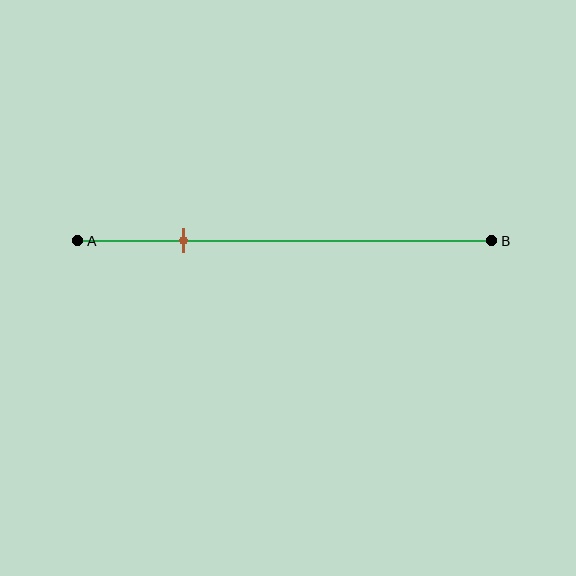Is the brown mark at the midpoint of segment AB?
No, the mark is at about 25% from A, not at the 50% midpoint.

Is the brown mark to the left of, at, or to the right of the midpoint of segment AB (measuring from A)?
The brown mark is to the left of the midpoint of segment AB.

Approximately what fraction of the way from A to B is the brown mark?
The brown mark is approximately 25% of the way from A to B.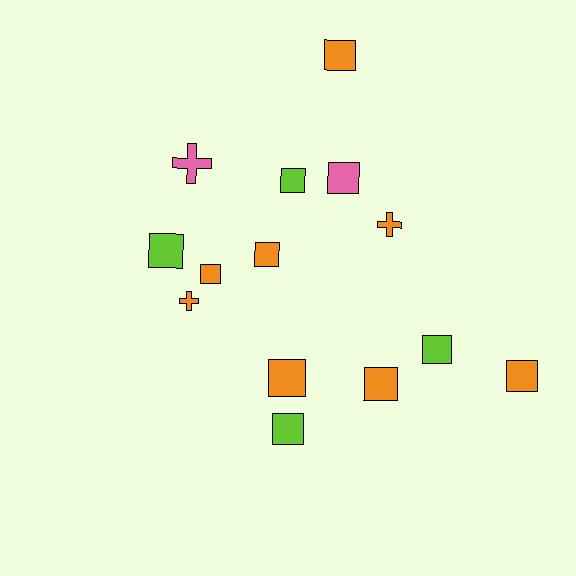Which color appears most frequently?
Orange, with 8 objects.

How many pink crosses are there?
There is 1 pink cross.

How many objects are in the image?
There are 14 objects.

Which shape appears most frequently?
Square, with 11 objects.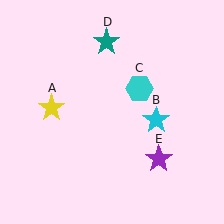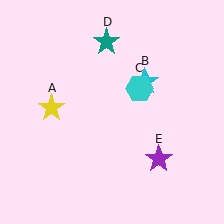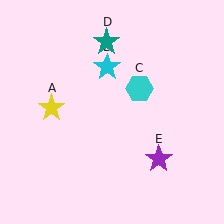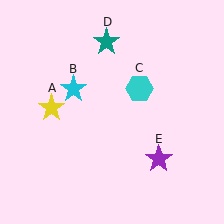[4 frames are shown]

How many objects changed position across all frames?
1 object changed position: cyan star (object B).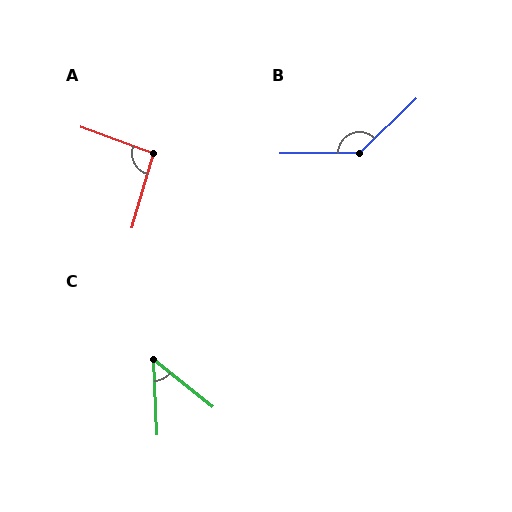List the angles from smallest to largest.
C (48°), A (94°), B (136°).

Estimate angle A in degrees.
Approximately 94 degrees.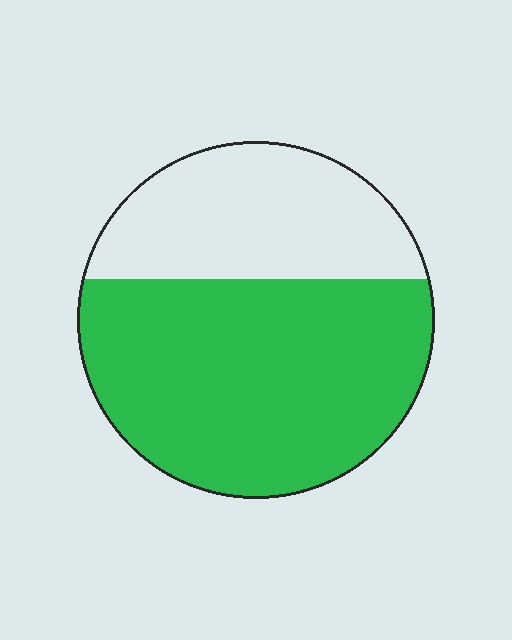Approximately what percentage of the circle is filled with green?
Approximately 65%.